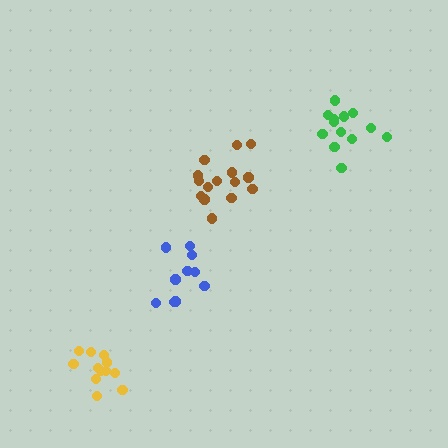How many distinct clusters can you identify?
There are 4 distinct clusters.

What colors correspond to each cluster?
The clusters are colored: blue, yellow, green, brown.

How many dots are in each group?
Group 1: 10 dots, Group 2: 12 dots, Group 3: 13 dots, Group 4: 15 dots (50 total).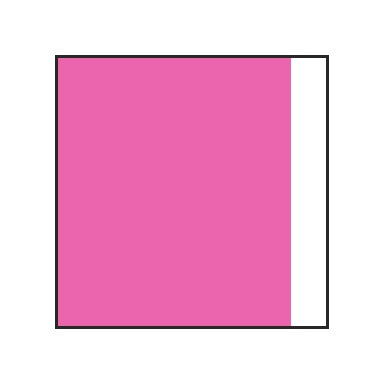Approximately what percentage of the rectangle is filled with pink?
Approximately 85%.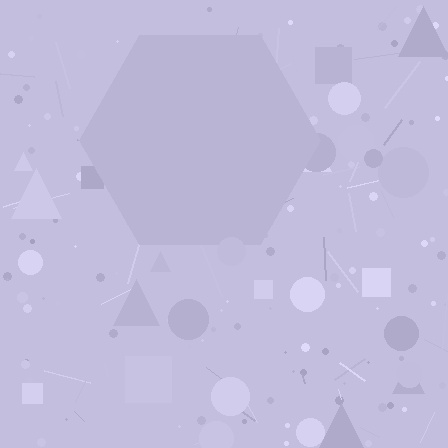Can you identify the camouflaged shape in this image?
The camouflaged shape is a hexagon.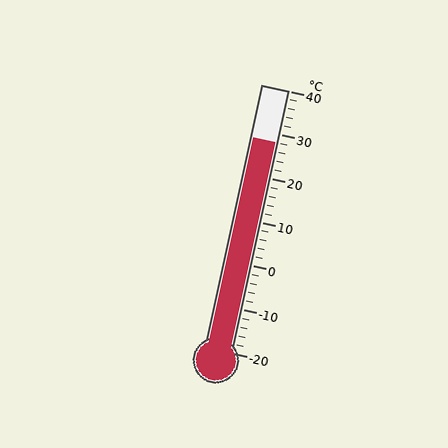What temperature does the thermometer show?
The thermometer shows approximately 28°C.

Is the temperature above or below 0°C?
The temperature is above 0°C.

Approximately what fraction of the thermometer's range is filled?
The thermometer is filled to approximately 80% of its range.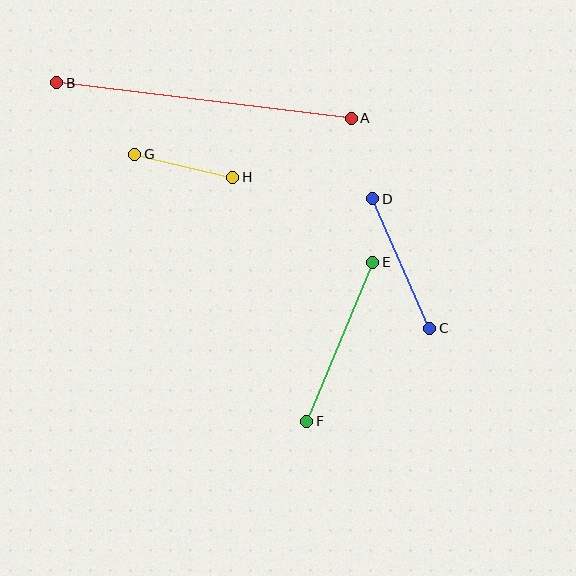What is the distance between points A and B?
The distance is approximately 297 pixels.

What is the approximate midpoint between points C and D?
The midpoint is at approximately (401, 264) pixels.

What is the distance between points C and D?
The distance is approximately 141 pixels.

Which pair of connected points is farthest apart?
Points A and B are farthest apart.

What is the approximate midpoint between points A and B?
The midpoint is at approximately (204, 101) pixels.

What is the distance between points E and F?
The distance is approximately 172 pixels.